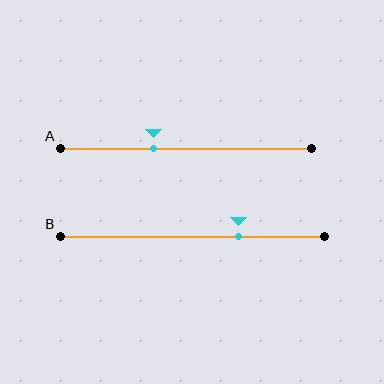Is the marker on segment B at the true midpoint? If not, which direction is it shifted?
No, the marker on segment B is shifted to the right by about 18% of the segment length.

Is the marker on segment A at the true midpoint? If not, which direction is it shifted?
No, the marker on segment A is shifted to the left by about 13% of the segment length.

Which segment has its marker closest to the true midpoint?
Segment A has its marker closest to the true midpoint.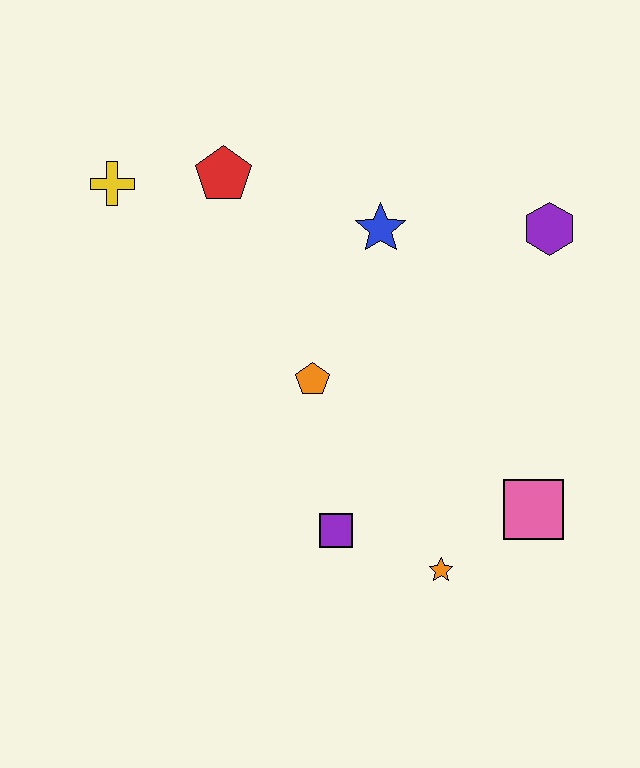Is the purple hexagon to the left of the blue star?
No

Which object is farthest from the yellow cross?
The pink square is farthest from the yellow cross.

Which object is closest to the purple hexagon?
The blue star is closest to the purple hexagon.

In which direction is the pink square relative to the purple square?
The pink square is to the right of the purple square.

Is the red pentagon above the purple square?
Yes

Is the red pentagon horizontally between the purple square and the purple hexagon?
No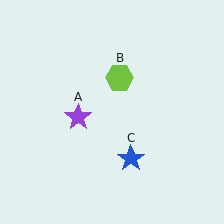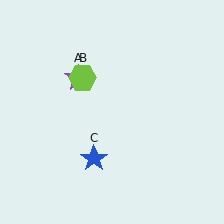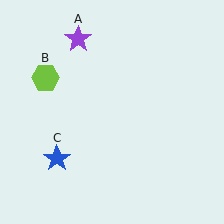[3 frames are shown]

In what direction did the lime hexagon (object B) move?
The lime hexagon (object B) moved left.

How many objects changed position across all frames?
3 objects changed position: purple star (object A), lime hexagon (object B), blue star (object C).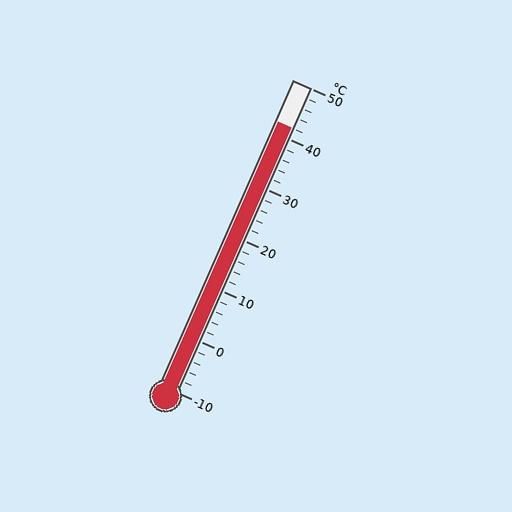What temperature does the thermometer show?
The thermometer shows approximately 42°C.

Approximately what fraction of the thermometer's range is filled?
The thermometer is filled to approximately 85% of its range.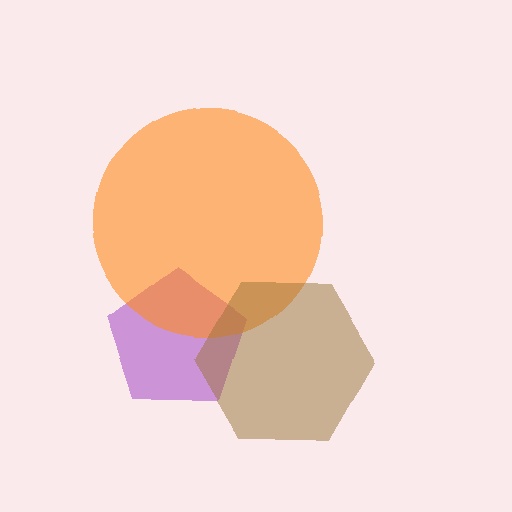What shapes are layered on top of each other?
The layered shapes are: a purple pentagon, an orange circle, a brown hexagon.